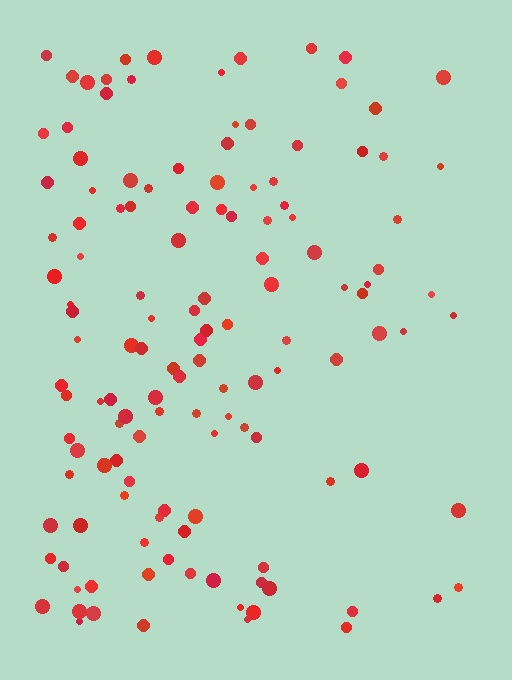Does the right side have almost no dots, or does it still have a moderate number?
Still a moderate number, just noticeably fewer than the left.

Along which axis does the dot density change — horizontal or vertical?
Horizontal.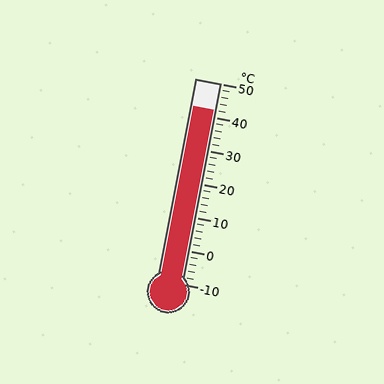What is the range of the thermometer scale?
The thermometer scale ranges from -10°C to 50°C.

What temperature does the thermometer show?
The thermometer shows approximately 42°C.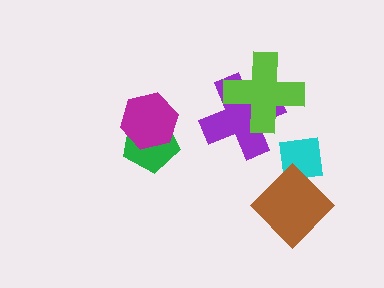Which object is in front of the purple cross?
The lime cross is in front of the purple cross.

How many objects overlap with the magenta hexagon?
1 object overlaps with the magenta hexagon.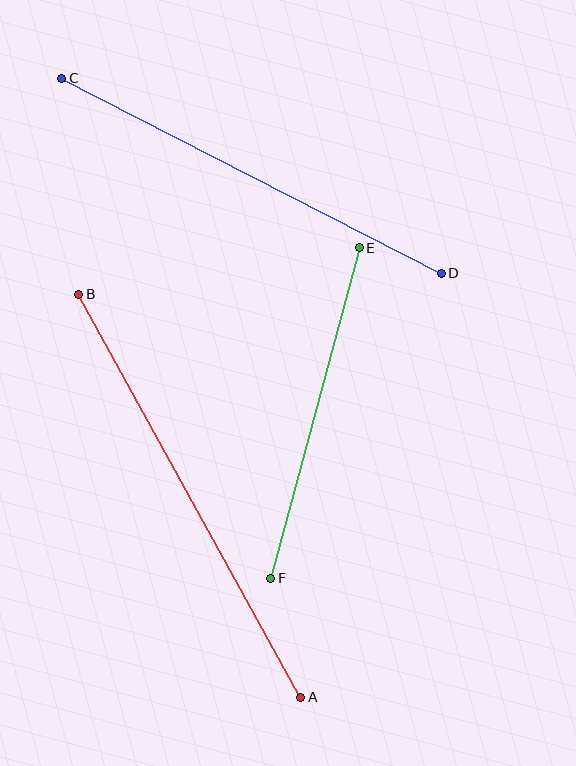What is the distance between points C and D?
The distance is approximately 427 pixels.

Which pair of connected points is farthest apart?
Points A and B are farthest apart.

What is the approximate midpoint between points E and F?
The midpoint is at approximately (315, 413) pixels.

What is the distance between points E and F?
The distance is approximately 342 pixels.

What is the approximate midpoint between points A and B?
The midpoint is at approximately (190, 496) pixels.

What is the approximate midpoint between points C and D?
The midpoint is at approximately (251, 176) pixels.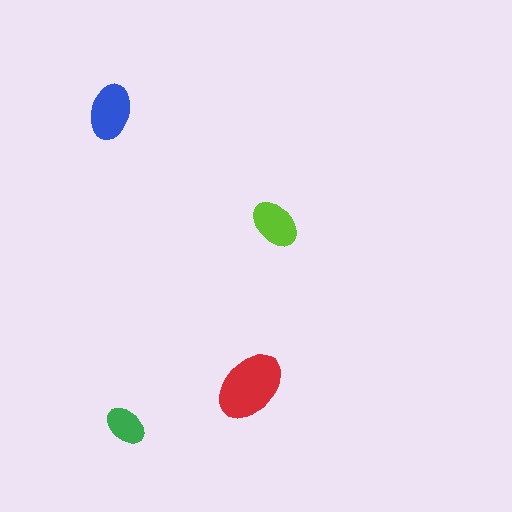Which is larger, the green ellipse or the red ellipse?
The red one.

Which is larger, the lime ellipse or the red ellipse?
The red one.